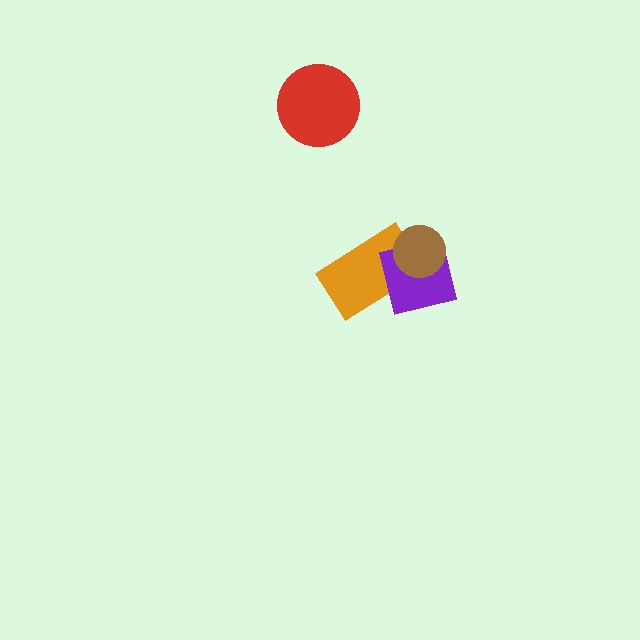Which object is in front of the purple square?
The brown circle is in front of the purple square.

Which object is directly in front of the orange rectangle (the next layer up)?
The purple square is directly in front of the orange rectangle.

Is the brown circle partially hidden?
No, no other shape covers it.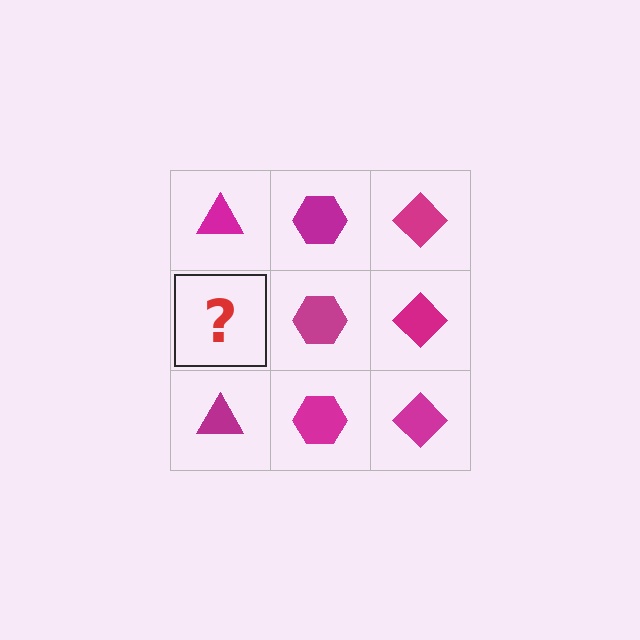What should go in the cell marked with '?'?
The missing cell should contain a magenta triangle.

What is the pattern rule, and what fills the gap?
The rule is that each column has a consistent shape. The gap should be filled with a magenta triangle.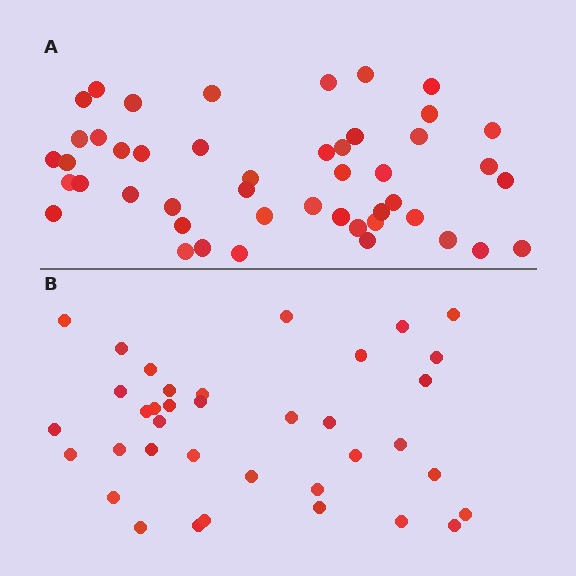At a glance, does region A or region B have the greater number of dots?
Region A (the top region) has more dots.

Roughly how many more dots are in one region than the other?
Region A has roughly 10 or so more dots than region B.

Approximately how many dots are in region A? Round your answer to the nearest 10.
About 50 dots. (The exact count is 47, which rounds to 50.)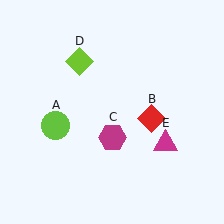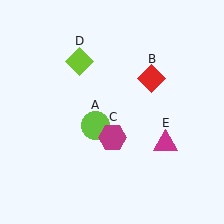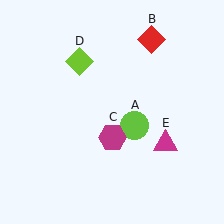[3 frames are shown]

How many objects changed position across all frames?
2 objects changed position: lime circle (object A), red diamond (object B).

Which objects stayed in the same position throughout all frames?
Magenta hexagon (object C) and lime diamond (object D) and magenta triangle (object E) remained stationary.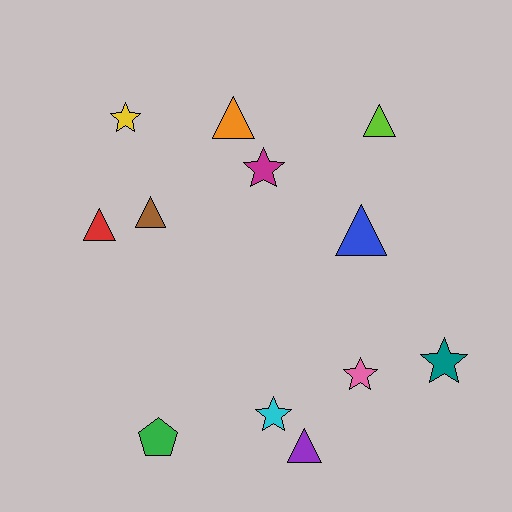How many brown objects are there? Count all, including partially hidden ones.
There is 1 brown object.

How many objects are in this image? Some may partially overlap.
There are 12 objects.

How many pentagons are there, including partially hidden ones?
There is 1 pentagon.